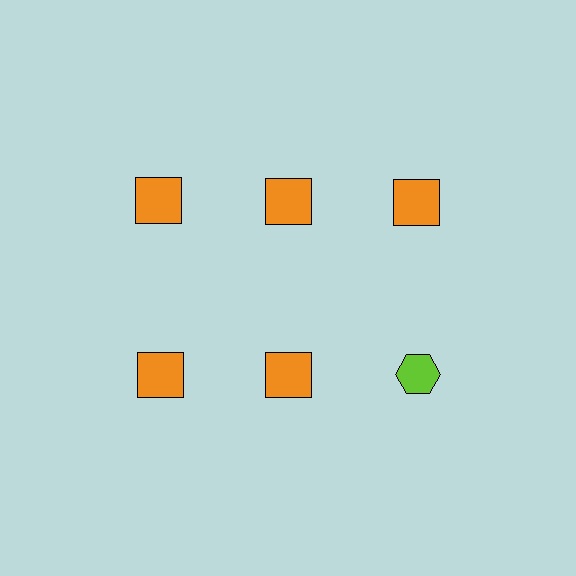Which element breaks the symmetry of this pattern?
The lime hexagon in the second row, center column breaks the symmetry. All other shapes are orange squares.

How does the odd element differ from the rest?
It differs in both color (lime instead of orange) and shape (hexagon instead of square).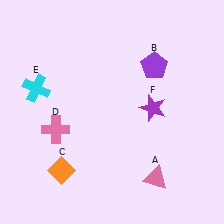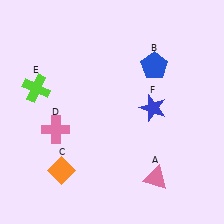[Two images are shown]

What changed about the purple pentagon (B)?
In Image 1, B is purple. In Image 2, it changed to blue.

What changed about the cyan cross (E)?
In Image 1, E is cyan. In Image 2, it changed to lime.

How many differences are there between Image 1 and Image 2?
There are 3 differences between the two images.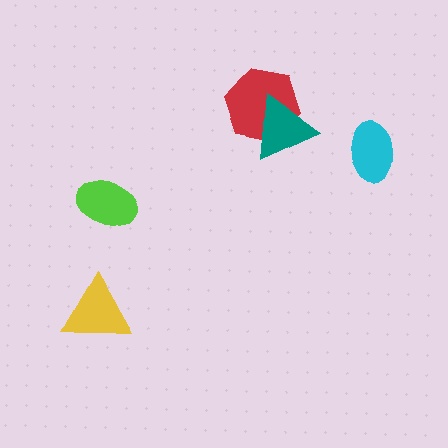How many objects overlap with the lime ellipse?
0 objects overlap with the lime ellipse.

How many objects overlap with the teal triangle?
1 object overlaps with the teal triangle.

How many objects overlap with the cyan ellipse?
0 objects overlap with the cyan ellipse.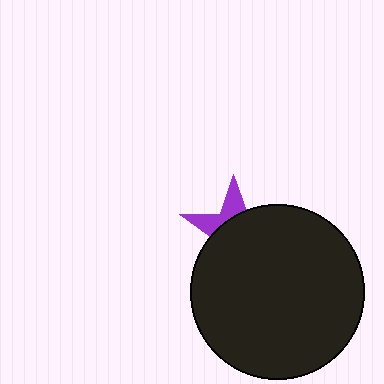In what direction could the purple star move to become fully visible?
The purple star could move up. That would shift it out from behind the black circle entirely.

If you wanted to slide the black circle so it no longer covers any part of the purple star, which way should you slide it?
Slide it down — that is the most direct way to separate the two shapes.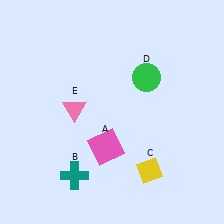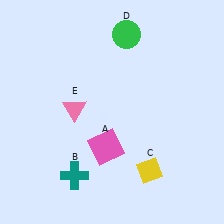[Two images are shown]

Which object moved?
The green circle (D) moved up.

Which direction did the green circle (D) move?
The green circle (D) moved up.